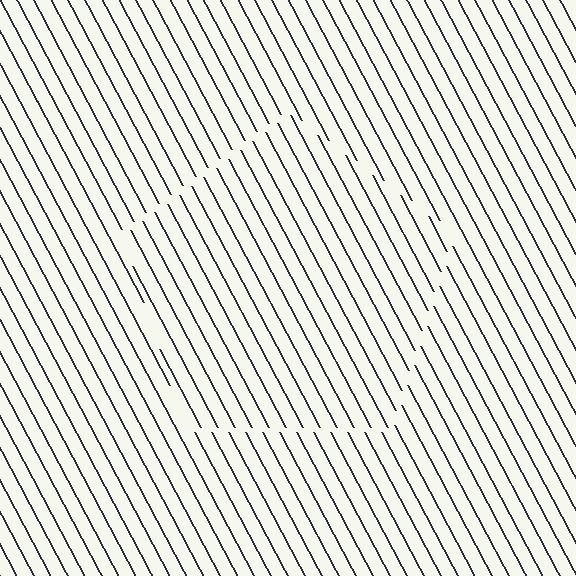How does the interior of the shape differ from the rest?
The interior of the shape contains the same grating, shifted by half a period — the contour is defined by the phase discontinuity where line-ends from the inner and outer gratings abut.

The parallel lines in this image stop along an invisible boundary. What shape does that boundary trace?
An illusory pentagon. The interior of the shape contains the same grating, shifted by half a period — the contour is defined by the phase discontinuity where line-ends from the inner and outer gratings abut.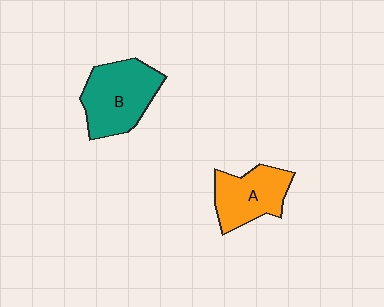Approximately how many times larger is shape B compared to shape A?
Approximately 1.2 times.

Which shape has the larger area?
Shape B (teal).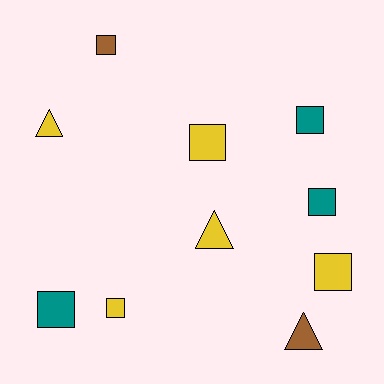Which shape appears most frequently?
Square, with 7 objects.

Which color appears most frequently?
Yellow, with 5 objects.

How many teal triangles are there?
There are no teal triangles.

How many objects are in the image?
There are 10 objects.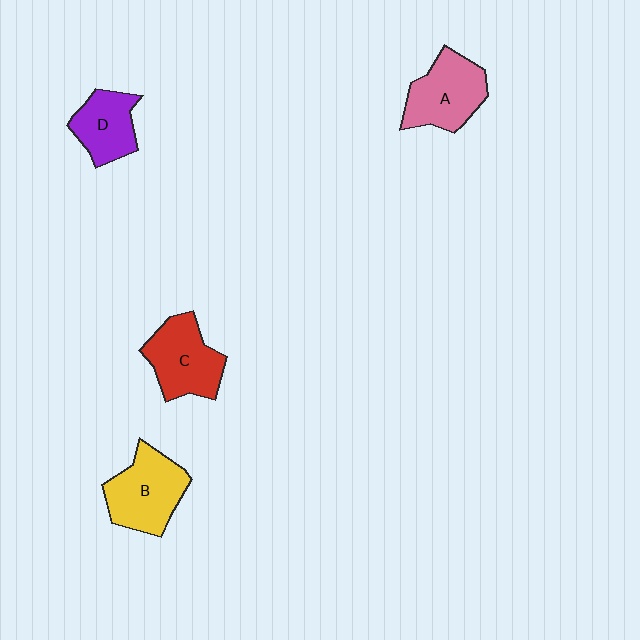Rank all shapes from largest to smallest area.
From largest to smallest: B (yellow), A (pink), C (red), D (purple).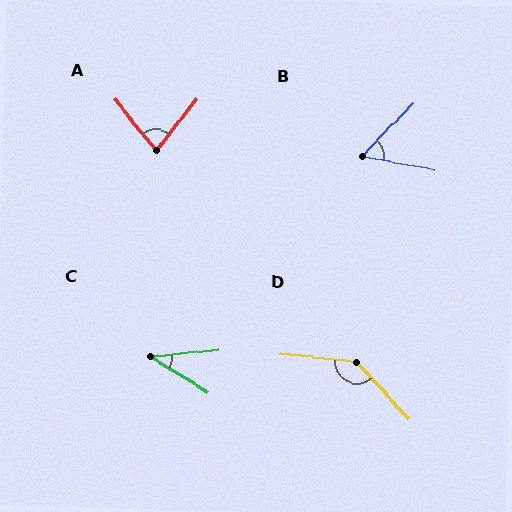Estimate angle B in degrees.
Approximately 56 degrees.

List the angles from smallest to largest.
C (37°), B (56°), A (77°), D (139°).